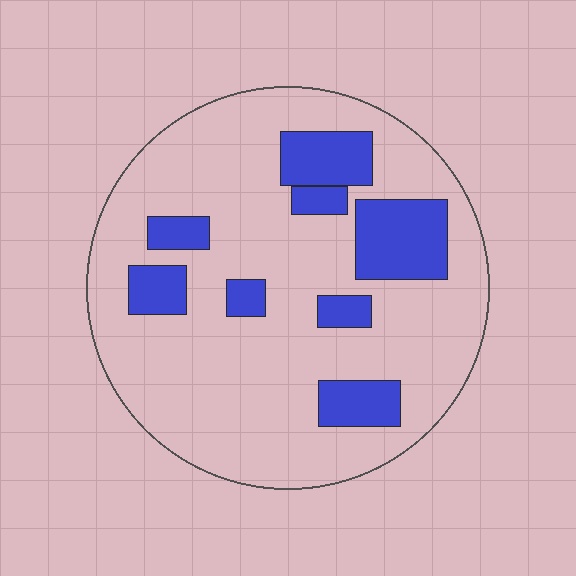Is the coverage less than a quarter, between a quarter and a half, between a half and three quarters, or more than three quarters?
Less than a quarter.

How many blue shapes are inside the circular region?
8.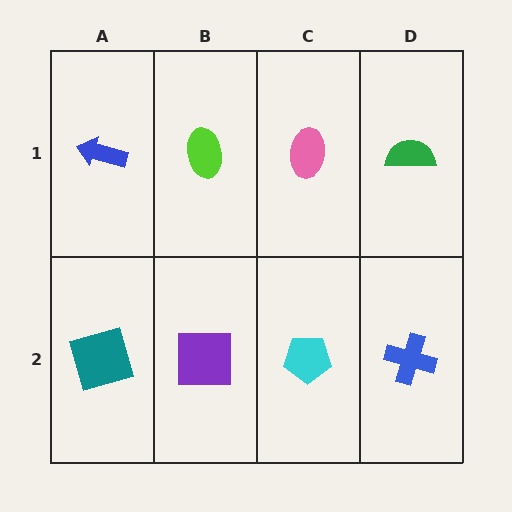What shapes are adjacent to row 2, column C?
A pink ellipse (row 1, column C), a purple square (row 2, column B), a blue cross (row 2, column D).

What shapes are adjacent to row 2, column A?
A blue arrow (row 1, column A), a purple square (row 2, column B).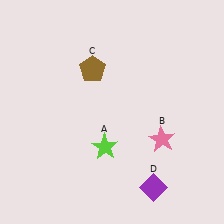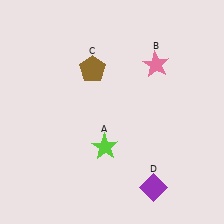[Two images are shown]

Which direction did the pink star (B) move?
The pink star (B) moved up.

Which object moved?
The pink star (B) moved up.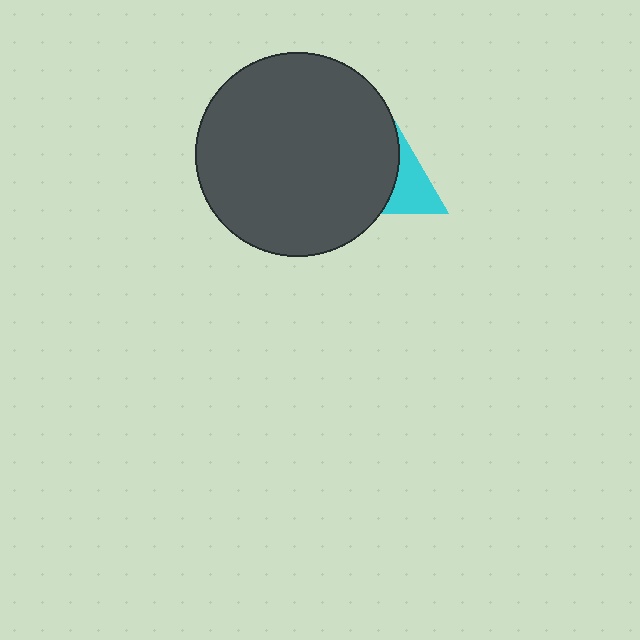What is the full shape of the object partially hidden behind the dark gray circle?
The partially hidden object is a cyan triangle.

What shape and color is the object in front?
The object in front is a dark gray circle.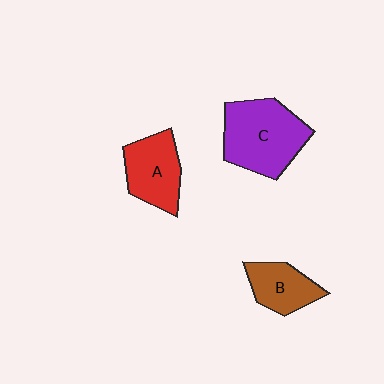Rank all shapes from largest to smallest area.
From largest to smallest: C (purple), A (red), B (brown).